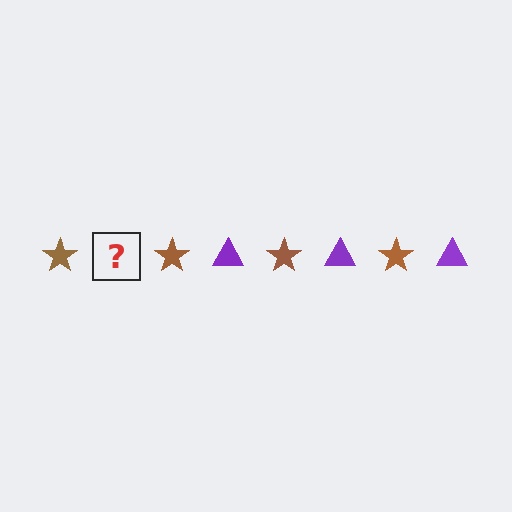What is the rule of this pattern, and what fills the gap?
The rule is that the pattern alternates between brown star and purple triangle. The gap should be filled with a purple triangle.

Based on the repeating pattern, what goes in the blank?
The blank should be a purple triangle.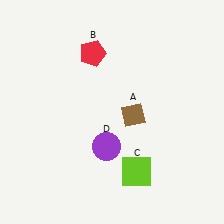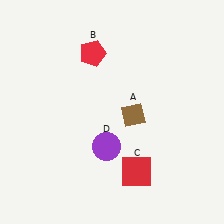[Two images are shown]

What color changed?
The square (C) changed from lime in Image 1 to red in Image 2.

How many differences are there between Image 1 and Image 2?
There is 1 difference between the two images.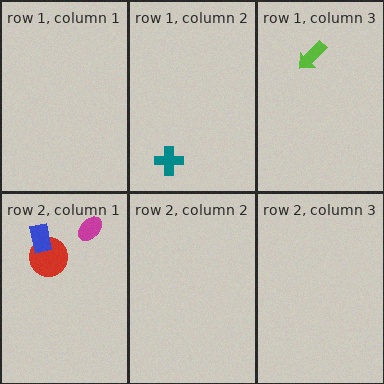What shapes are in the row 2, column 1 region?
The red circle, the magenta ellipse, the blue rectangle.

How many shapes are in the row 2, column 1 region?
3.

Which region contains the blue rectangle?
The row 2, column 1 region.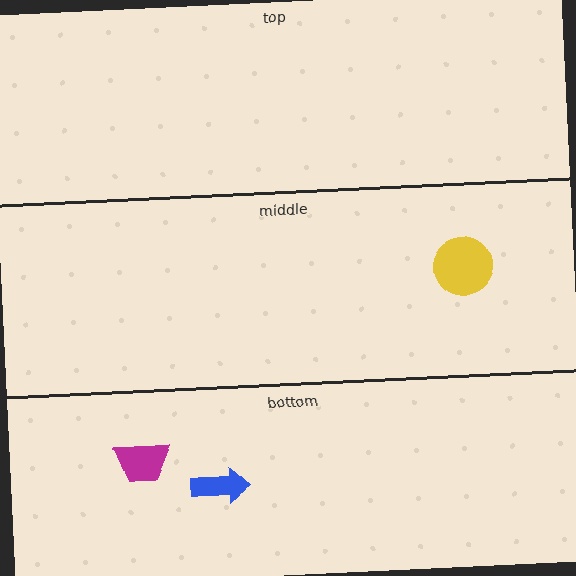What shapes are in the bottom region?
The magenta trapezoid, the blue arrow.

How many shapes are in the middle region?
1.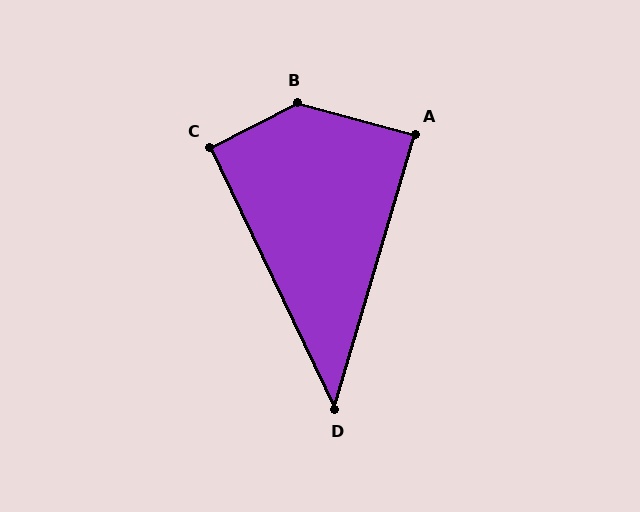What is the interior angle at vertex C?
Approximately 91 degrees (approximately right).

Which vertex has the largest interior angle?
B, at approximately 138 degrees.